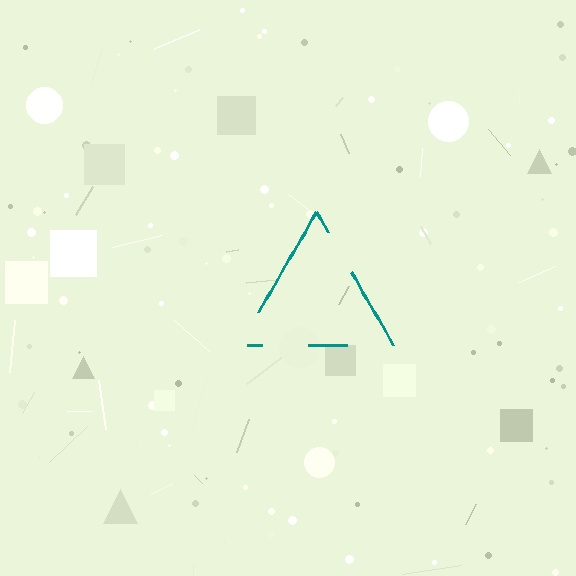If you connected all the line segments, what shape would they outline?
They would outline a triangle.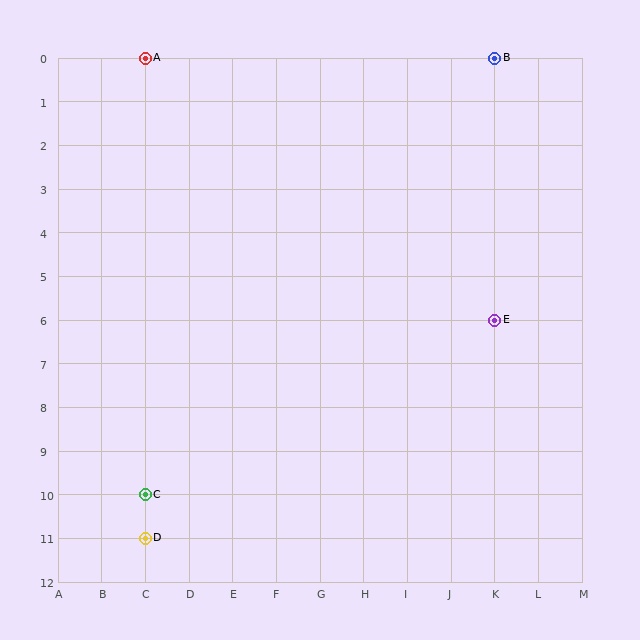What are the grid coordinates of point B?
Point B is at grid coordinates (K, 0).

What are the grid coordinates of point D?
Point D is at grid coordinates (C, 11).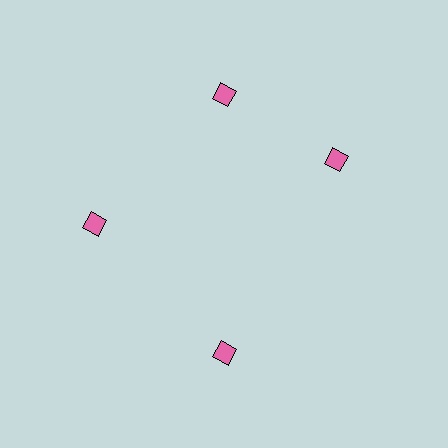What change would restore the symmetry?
The symmetry would be restored by rotating it back into even spacing with its neighbors so that all 4 diamonds sit at equal angles and equal distance from the center.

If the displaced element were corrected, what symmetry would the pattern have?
It would have 4-fold rotational symmetry — the pattern would map onto itself every 90 degrees.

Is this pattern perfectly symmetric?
No. The 4 pink diamonds are arranged in a ring, but one element near the 3 o'clock position is rotated out of alignment along the ring, breaking the 4-fold rotational symmetry.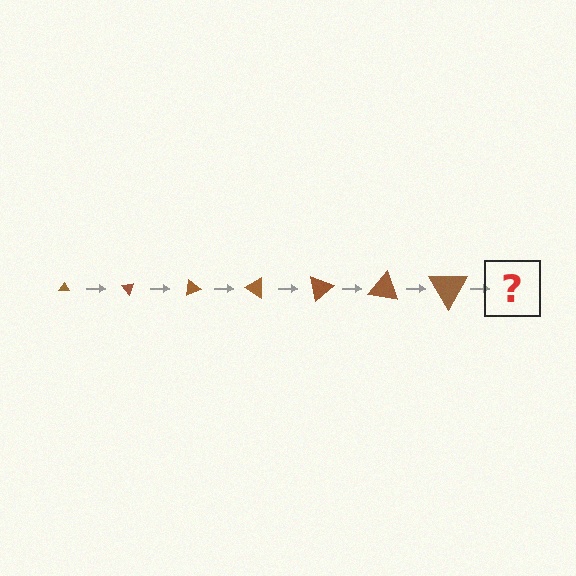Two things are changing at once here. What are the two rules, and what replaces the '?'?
The two rules are that the triangle grows larger each step and it rotates 50 degrees each step. The '?' should be a triangle, larger than the previous one and rotated 350 degrees from the start.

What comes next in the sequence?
The next element should be a triangle, larger than the previous one and rotated 350 degrees from the start.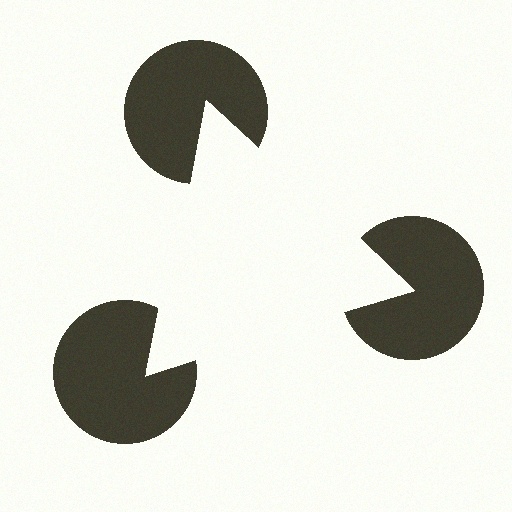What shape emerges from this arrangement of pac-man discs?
An illusory triangle — its edges are inferred from the aligned wedge cuts in the pac-man discs, not physically drawn.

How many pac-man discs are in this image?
There are 3 — one at each vertex of the illusory triangle.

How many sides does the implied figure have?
3 sides.